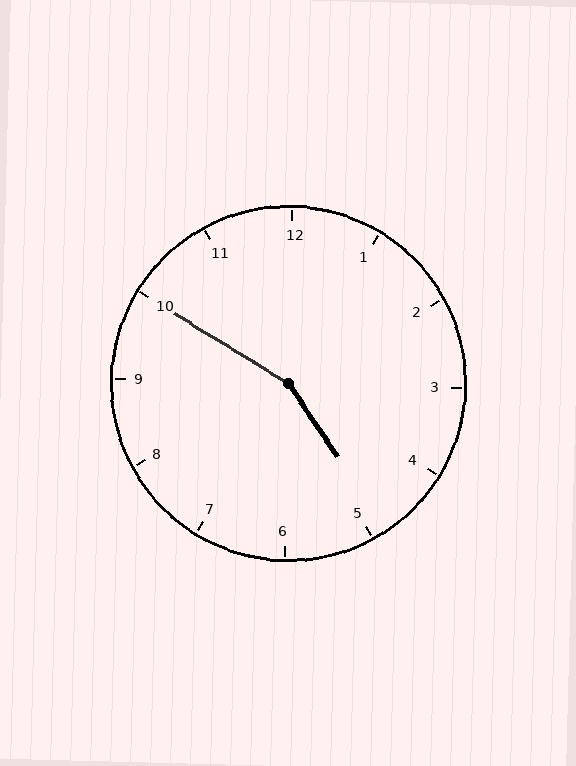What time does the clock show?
4:50.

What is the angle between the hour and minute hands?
Approximately 155 degrees.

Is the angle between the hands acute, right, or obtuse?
It is obtuse.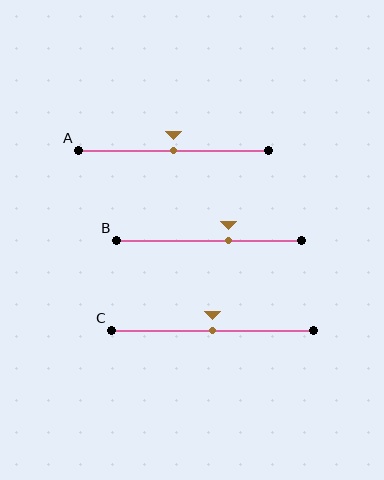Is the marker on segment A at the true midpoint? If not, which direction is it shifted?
Yes, the marker on segment A is at the true midpoint.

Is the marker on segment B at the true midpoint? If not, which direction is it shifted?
No, the marker on segment B is shifted to the right by about 11% of the segment length.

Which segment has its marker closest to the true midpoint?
Segment A has its marker closest to the true midpoint.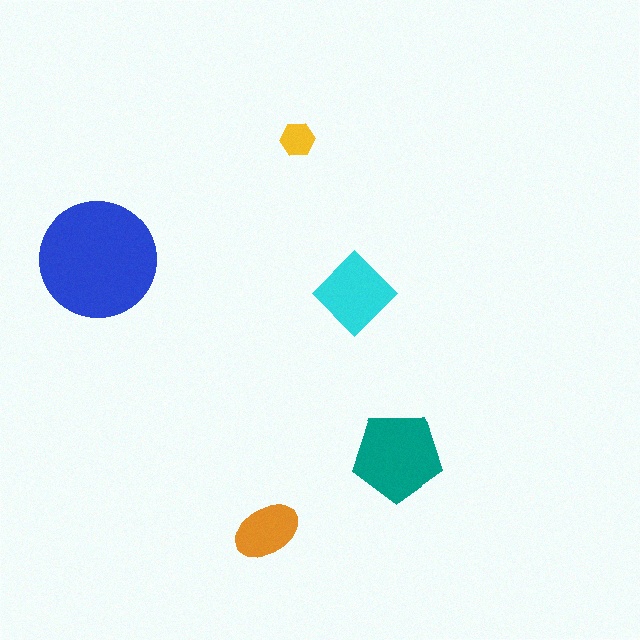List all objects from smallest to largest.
The yellow hexagon, the orange ellipse, the cyan diamond, the teal pentagon, the blue circle.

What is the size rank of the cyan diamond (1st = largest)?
3rd.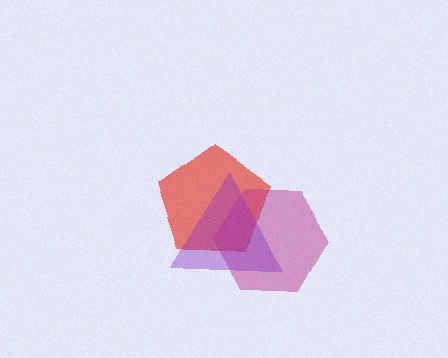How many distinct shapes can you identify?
There are 3 distinct shapes: a red pentagon, a magenta hexagon, a purple triangle.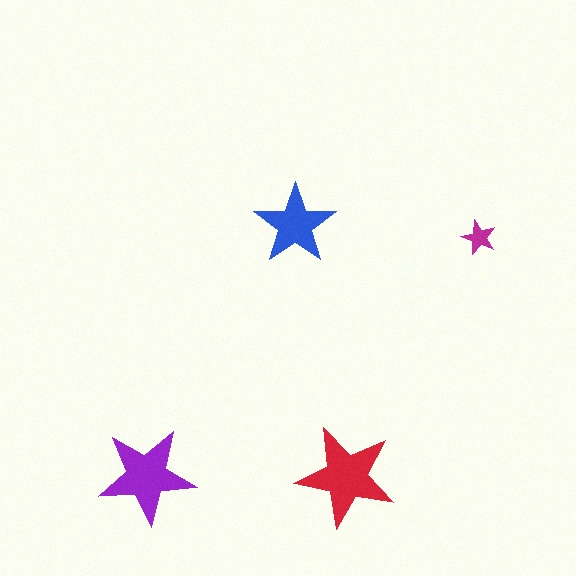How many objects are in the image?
There are 4 objects in the image.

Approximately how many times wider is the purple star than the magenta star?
About 3 times wider.